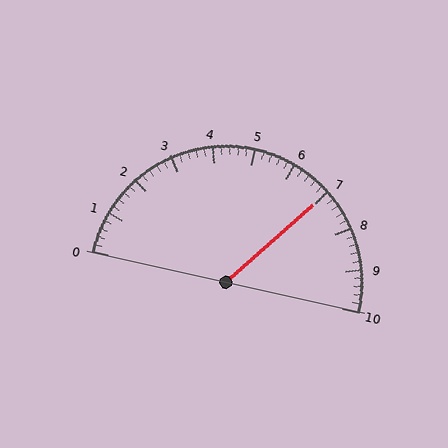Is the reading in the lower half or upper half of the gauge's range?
The reading is in the upper half of the range (0 to 10).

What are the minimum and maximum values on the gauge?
The gauge ranges from 0 to 10.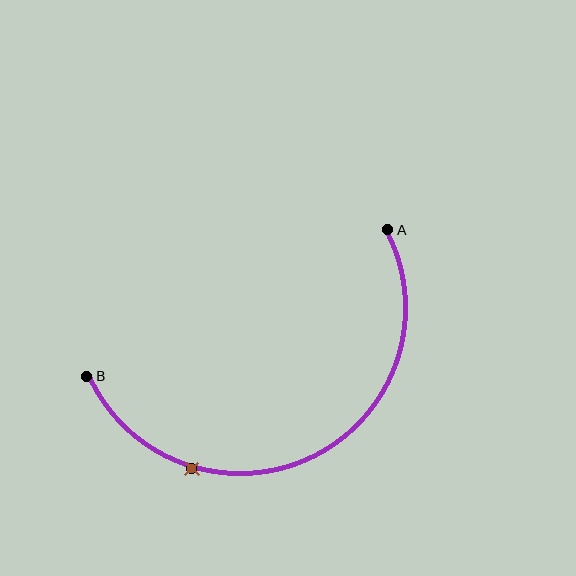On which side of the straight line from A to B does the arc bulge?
The arc bulges below the straight line connecting A and B.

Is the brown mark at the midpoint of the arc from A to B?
No. The brown mark lies on the arc but is closer to endpoint B. The arc midpoint would be at the point on the curve equidistant along the arc from both A and B.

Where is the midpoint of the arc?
The arc midpoint is the point on the curve farthest from the straight line joining A and B. It sits below that line.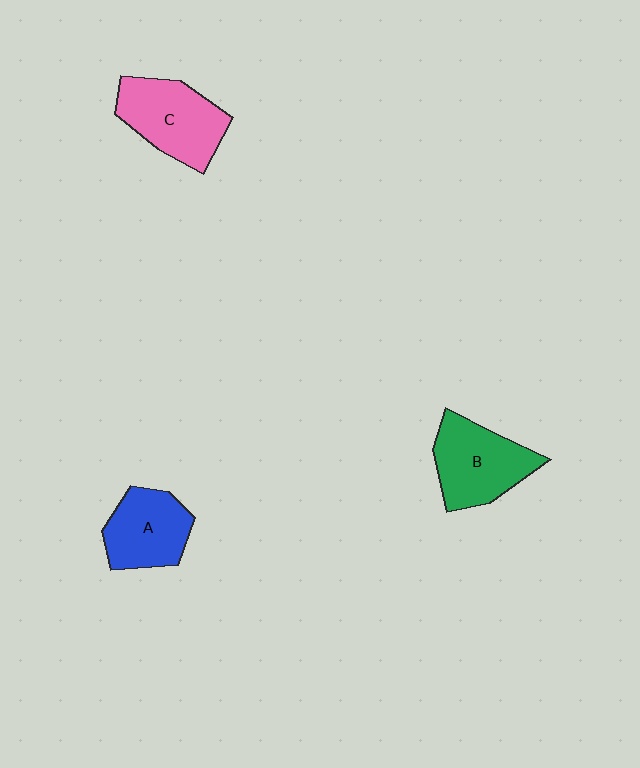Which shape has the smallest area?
Shape A (blue).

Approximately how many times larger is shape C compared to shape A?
Approximately 1.2 times.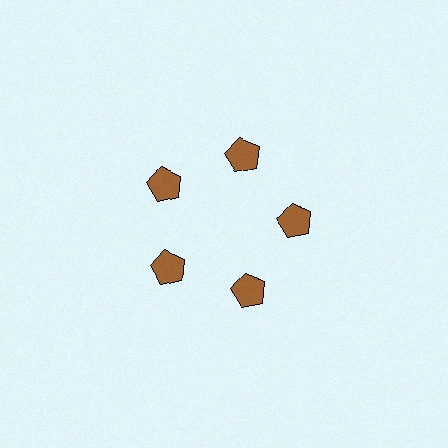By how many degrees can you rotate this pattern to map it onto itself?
The pattern maps onto itself every 72 degrees of rotation.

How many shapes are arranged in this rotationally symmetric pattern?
There are 5 shapes, arranged in 5 groups of 1.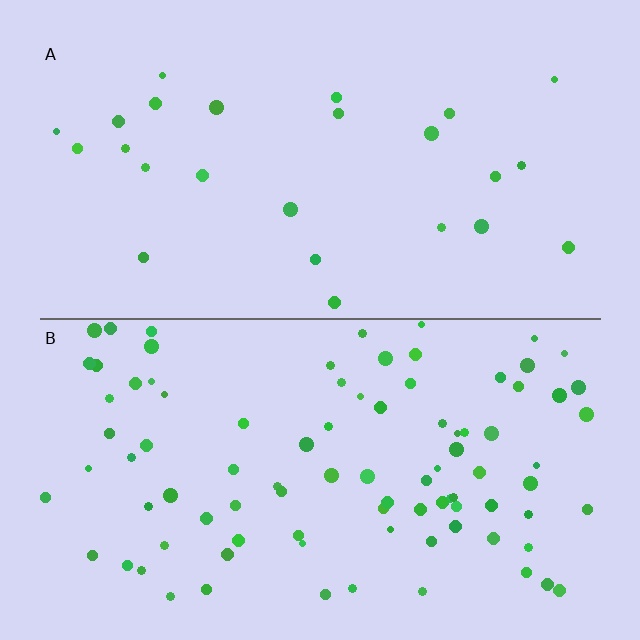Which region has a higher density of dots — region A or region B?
B (the bottom).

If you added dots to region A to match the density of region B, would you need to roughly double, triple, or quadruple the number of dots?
Approximately quadruple.